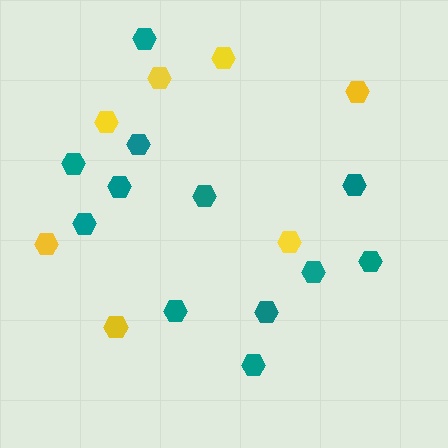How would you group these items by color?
There are 2 groups: one group of yellow hexagons (7) and one group of teal hexagons (12).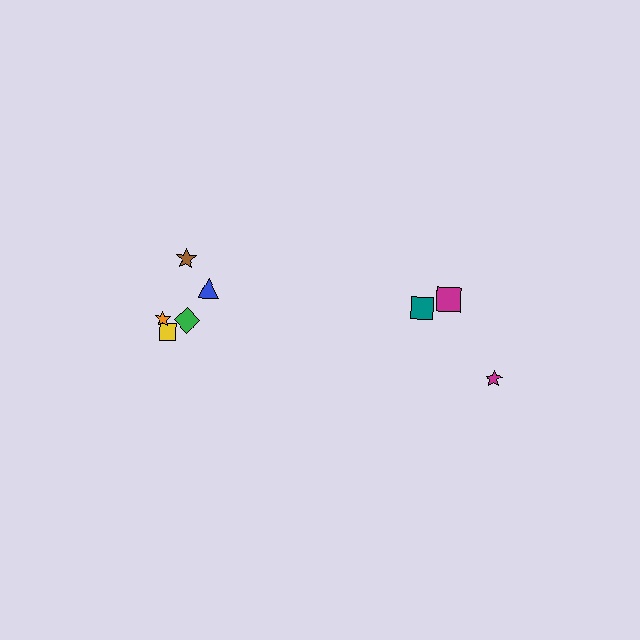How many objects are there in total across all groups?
There are 8 objects.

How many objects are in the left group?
There are 5 objects.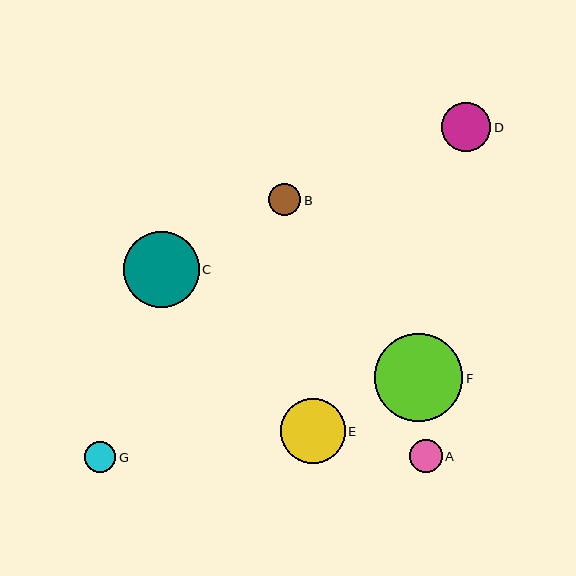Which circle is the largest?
Circle F is the largest with a size of approximately 88 pixels.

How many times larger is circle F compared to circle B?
Circle F is approximately 2.7 times the size of circle B.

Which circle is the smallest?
Circle G is the smallest with a size of approximately 31 pixels.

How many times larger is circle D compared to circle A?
Circle D is approximately 1.5 times the size of circle A.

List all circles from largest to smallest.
From largest to smallest: F, C, E, D, A, B, G.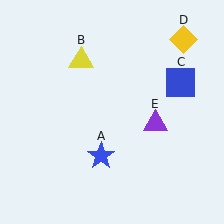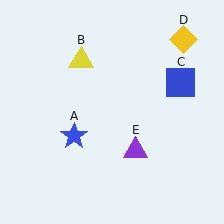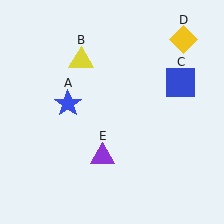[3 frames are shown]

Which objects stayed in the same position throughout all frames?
Yellow triangle (object B) and blue square (object C) and yellow diamond (object D) remained stationary.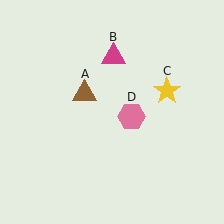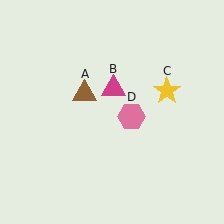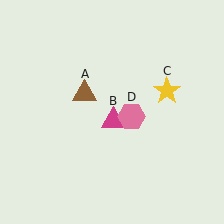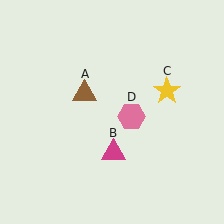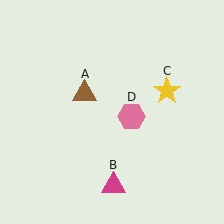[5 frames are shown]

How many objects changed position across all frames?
1 object changed position: magenta triangle (object B).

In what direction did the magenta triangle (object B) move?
The magenta triangle (object B) moved down.